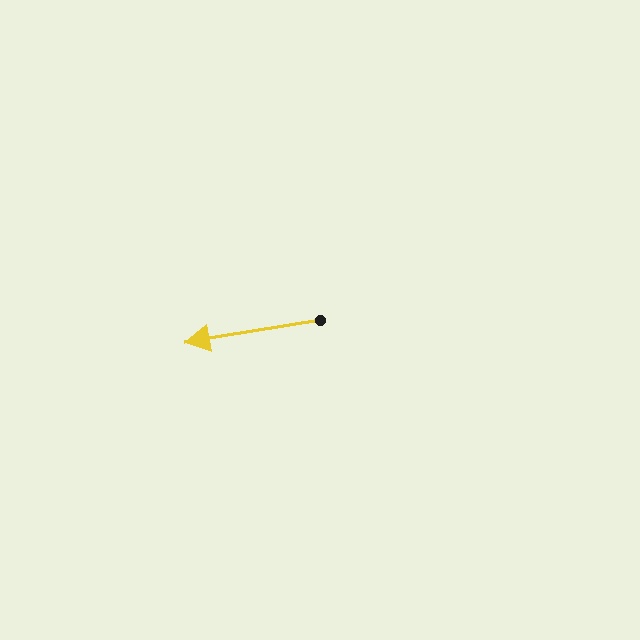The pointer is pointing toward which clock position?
Roughly 9 o'clock.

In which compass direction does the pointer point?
West.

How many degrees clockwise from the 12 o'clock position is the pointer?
Approximately 261 degrees.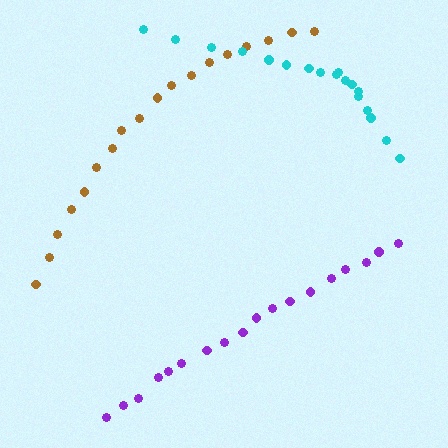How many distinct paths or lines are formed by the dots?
There are 3 distinct paths.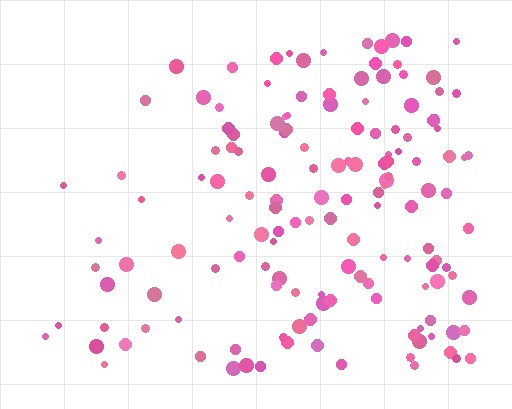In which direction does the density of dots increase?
From left to right, with the right side densest.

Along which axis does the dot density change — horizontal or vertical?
Horizontal.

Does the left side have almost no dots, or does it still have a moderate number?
Still a moderate number, just noticeably fewer than the right.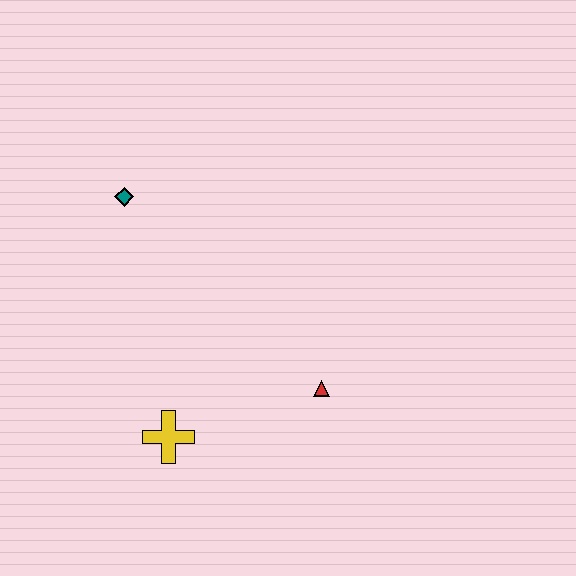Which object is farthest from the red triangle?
The teal diamond is farthest from the red triangle.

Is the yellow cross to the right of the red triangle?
No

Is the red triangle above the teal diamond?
No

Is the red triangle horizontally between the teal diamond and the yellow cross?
No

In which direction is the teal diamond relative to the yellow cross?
The teal diamond is above the yellow cross.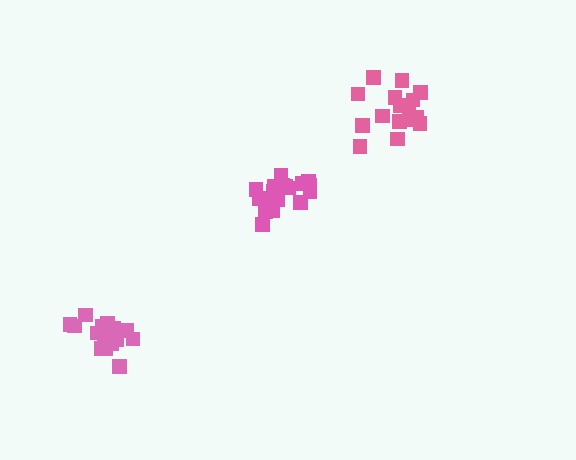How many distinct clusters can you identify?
There are 3 distinct clusters.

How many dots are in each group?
Group 1: 18 dots, Group 2: 15 dots, Group 3: 16 dots (49 total).